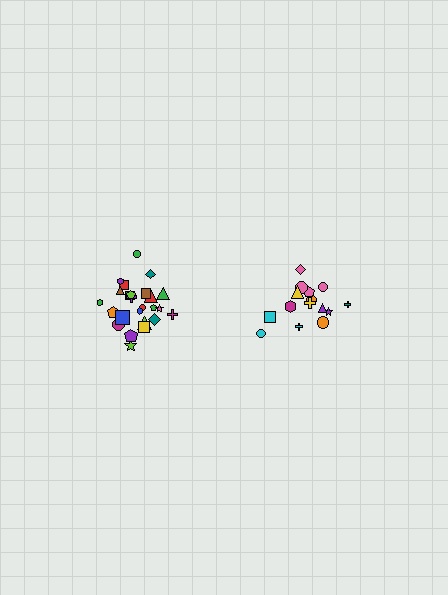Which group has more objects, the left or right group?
The left group.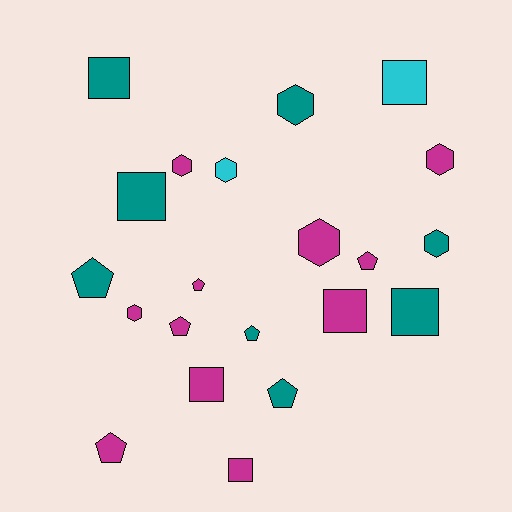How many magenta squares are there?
There are 3 magenta squares.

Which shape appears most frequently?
Square, with 7 objects.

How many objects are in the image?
There are 21 objects.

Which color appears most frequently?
Magenta, with 11 objects.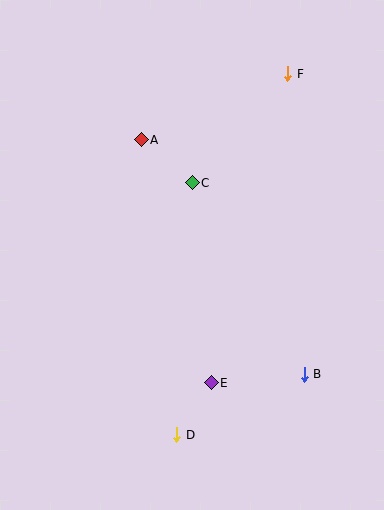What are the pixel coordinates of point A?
Point A is at (141, 140).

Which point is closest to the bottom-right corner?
Point B is closest to the bottom-right corner.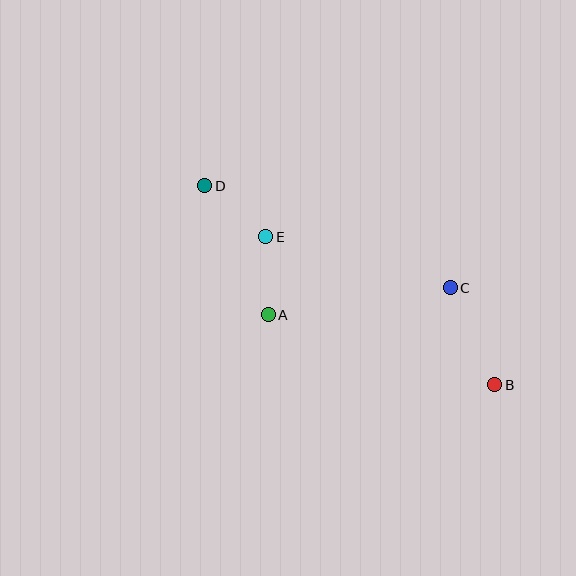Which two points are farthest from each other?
Points B and D are farthest from each other.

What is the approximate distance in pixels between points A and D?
The distance between A and D is approximately 144 pixels.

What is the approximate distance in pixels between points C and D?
The distance between C and D is approximately 266 pixels.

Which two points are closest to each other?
Points A and E are closest to each other.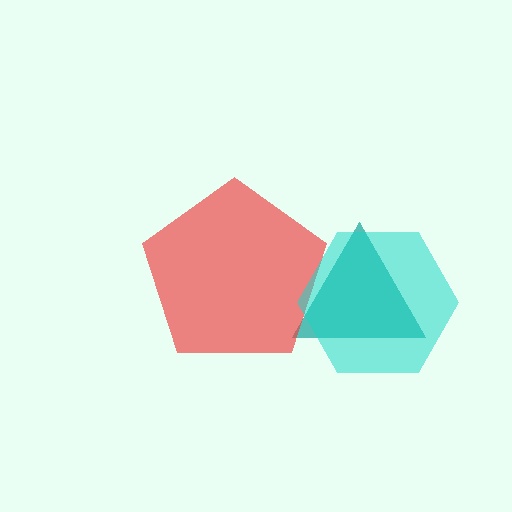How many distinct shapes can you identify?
There are 3 distinct shapes: a teal triangle, a red pentagon, a cyan hexagon.